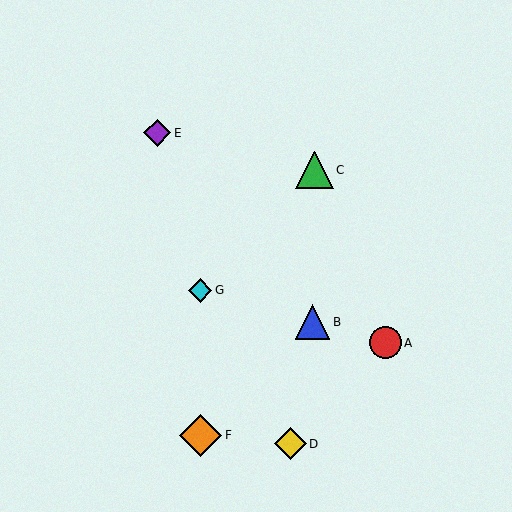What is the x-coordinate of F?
Object F is at x≈200.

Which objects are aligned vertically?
Objects F, G are aligned vertically.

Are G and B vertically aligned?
No, G is at x≈200 and B is at x≈312.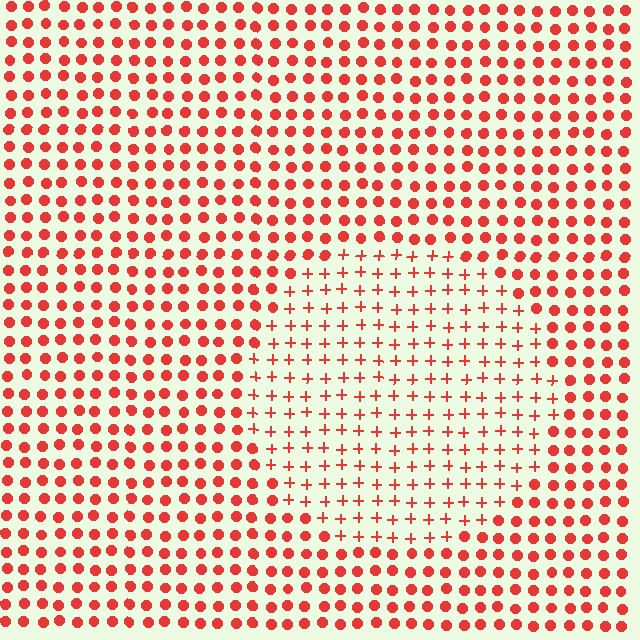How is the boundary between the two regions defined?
The boundary is defined by a change in element shape: plus signs inside vs. circles outside. All elements share the same color and spacing.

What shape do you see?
I see a circle.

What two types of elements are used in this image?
The image uses plus signs inside the circle region and circles outside it.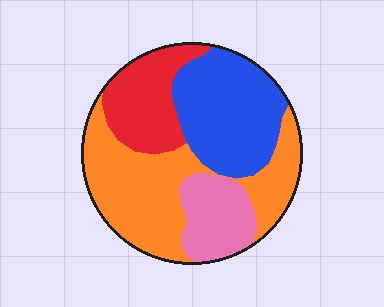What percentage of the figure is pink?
Pink takes up less than a sixth of the figure.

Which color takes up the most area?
Orange, at roughly 40%.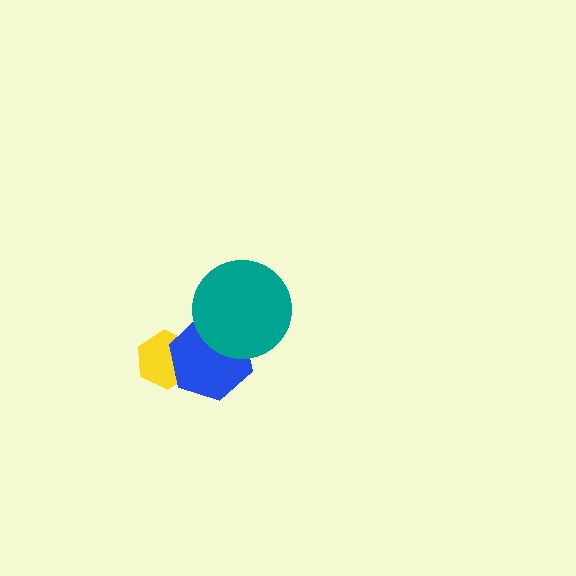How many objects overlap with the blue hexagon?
2 objects overlap with the blue hexagon.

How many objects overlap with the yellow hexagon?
1 object overlaps with the yellow hexagon.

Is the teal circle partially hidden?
No, no other shape covers it.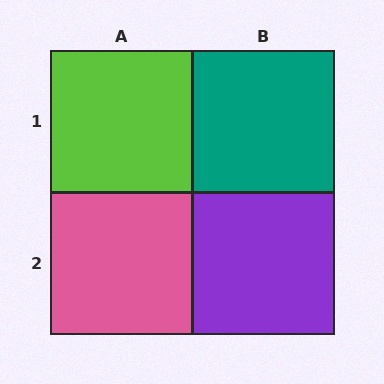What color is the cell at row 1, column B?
Teal.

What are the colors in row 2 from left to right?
Pink, purple.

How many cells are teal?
1 cell is teal.